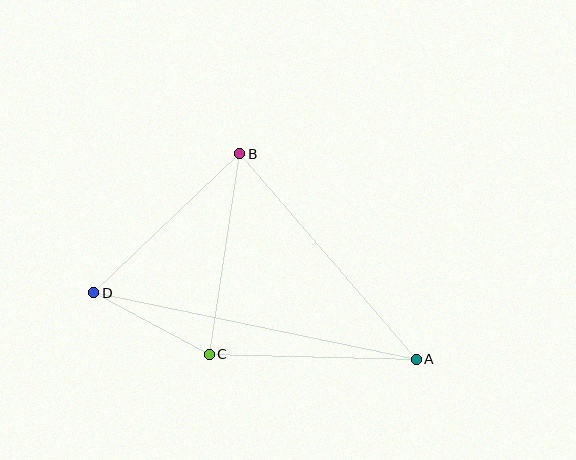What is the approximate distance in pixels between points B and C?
The distance between B and C is approximately 203 pixels.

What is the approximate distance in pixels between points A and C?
The distance between A and C is approximately 207 pixels.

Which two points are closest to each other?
Points C and D are closest to each other.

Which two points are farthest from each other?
Points A and D are farthest from each other.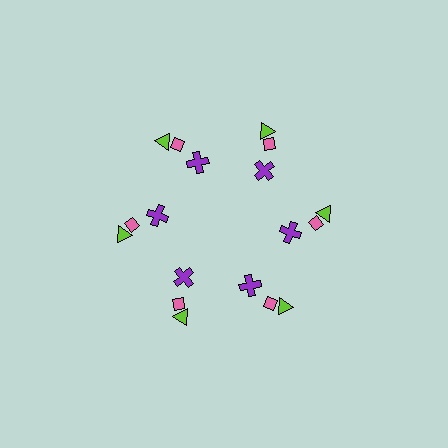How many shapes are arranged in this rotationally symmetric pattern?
There are 18 shapes, arranged in 6 groups of 3.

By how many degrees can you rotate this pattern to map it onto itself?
The pattern maps onto itself every 60 degrees of rotation.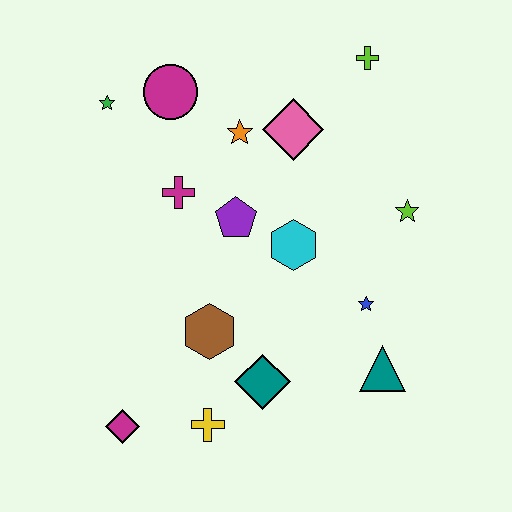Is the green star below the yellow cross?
No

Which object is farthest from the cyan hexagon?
The magenta diamond is farthest from the cyan hexagon.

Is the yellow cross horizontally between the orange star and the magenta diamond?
Yes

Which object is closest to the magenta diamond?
The yellow cross is closest to the magenta diamond.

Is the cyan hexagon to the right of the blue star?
No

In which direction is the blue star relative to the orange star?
The blue star is below the orange star.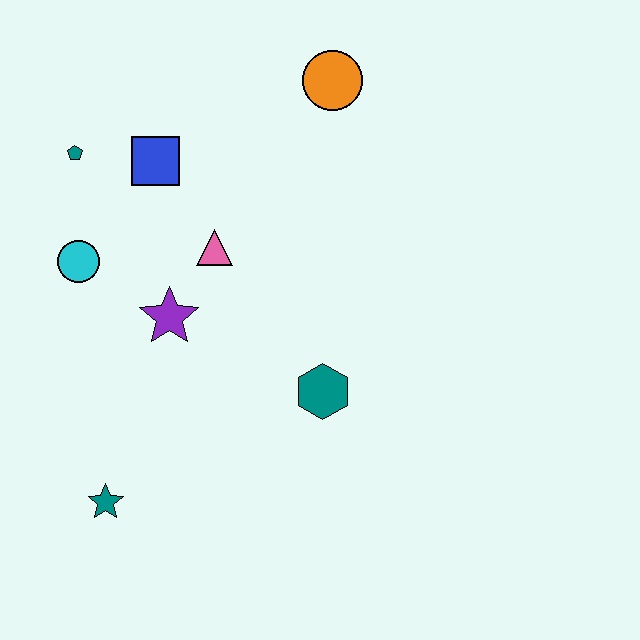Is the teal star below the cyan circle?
Yes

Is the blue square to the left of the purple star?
Yes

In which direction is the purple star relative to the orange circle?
The purple star is below the orange circle.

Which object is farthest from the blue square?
The teal star is farthest from the blue square.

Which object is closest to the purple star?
The pink triangle is closest to the purple star.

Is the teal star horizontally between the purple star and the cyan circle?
Yes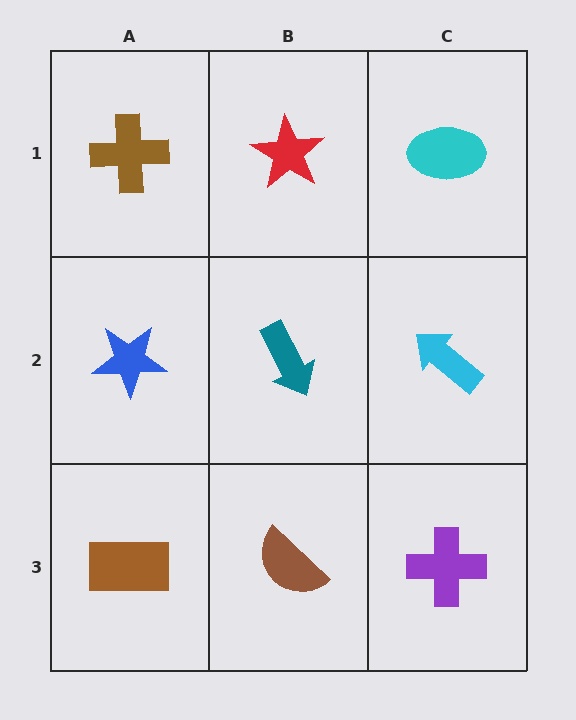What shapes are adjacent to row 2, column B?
A red star (row 1, column B), a brown semicircle (row 3, column B), a blue star (row 2, column A), a cyan arrow (row 2, column C).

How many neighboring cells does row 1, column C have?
2.